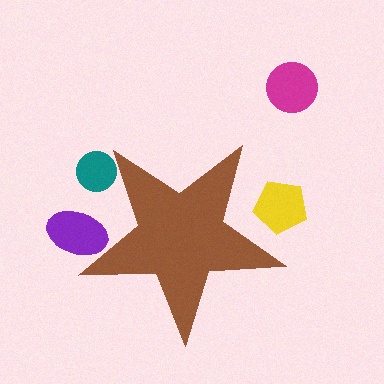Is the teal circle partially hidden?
Yes, the teal circle is partially hidden behind the brown star.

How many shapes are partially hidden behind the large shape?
3 shapes are partially hidden.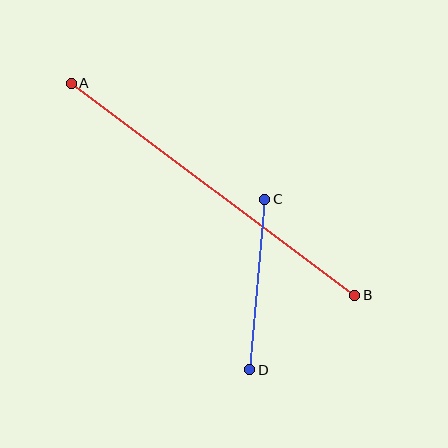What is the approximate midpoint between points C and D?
The midpoint is at approximately (257, 285) pixels.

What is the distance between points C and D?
The distance is approximately 171 pixels.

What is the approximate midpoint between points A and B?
The midpoint is at approximately (213, 189) pixels.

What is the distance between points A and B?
The distance is approximately 354 pixels.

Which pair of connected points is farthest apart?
Points A and B are farthest apart.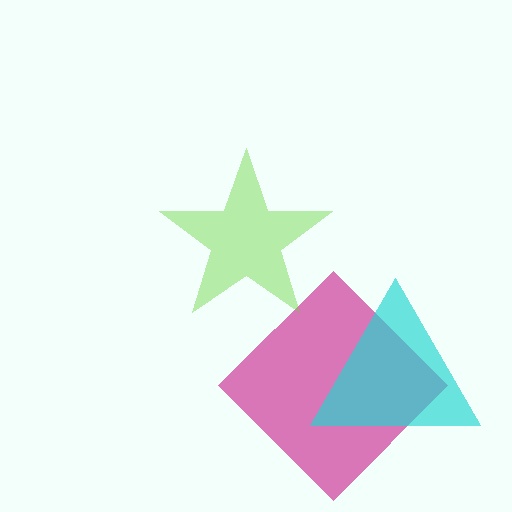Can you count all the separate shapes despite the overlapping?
Yes, there are 3 separate shapes.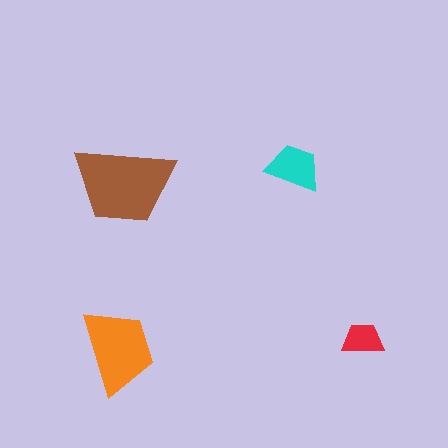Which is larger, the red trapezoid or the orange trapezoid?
The orange one.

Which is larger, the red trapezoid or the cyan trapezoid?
The cyan one.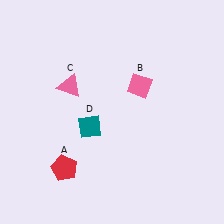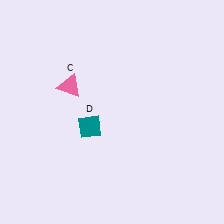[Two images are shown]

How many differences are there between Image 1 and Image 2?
There are 2 differences between the two images.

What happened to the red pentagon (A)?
The red pentagon (A) was removed in Image 2. It was in the bottom-left area of Image 1.